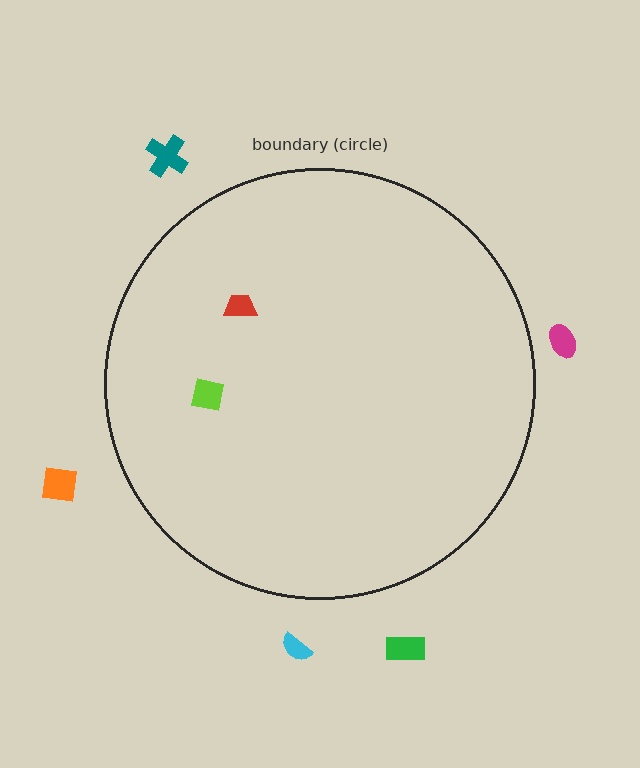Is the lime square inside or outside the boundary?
Inside.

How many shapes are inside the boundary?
2 inside, 5 outside.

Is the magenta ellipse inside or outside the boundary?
Outside.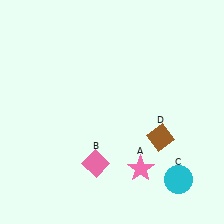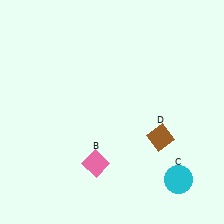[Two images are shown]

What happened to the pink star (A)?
The pink star (A) was removed in Image 2. It was in the bottom-right area of Image 1.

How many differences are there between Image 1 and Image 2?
There is 1 difference between the two images.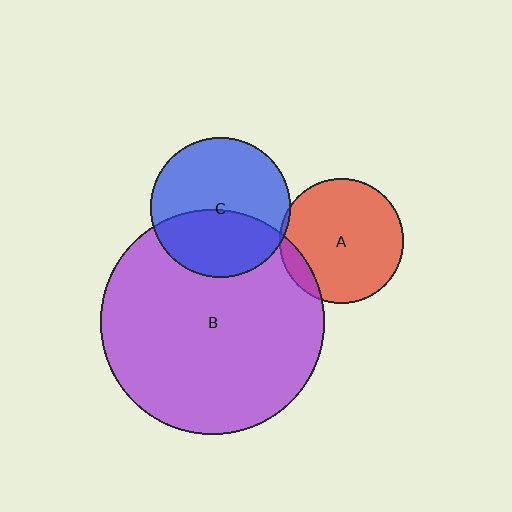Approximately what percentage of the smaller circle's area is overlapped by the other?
Approximately 5%.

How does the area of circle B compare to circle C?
Approximately 2.6 times.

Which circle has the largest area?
Circle B (purple).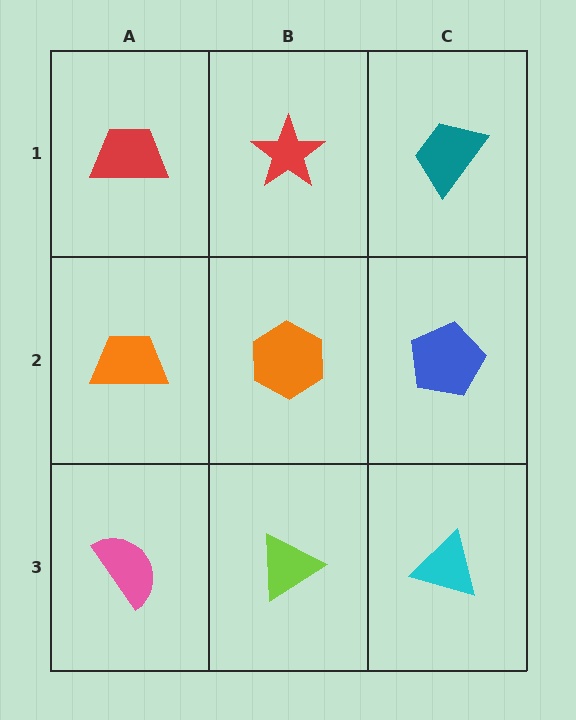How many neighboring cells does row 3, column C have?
2.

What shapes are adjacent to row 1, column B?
An orange hexagon (row 2, column B), a red trapezoid (row 1, column A), a teal trapezoid (row 1, column C).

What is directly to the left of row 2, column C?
An orange hexagon.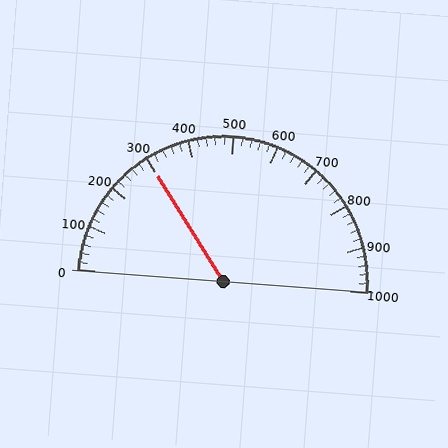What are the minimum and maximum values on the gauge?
The gauge ranges from 0 to 1000.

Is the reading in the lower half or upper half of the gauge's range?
The reading is in the lower half of the range (0 to 1000).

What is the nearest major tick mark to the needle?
The nearest major tick mark is 300.